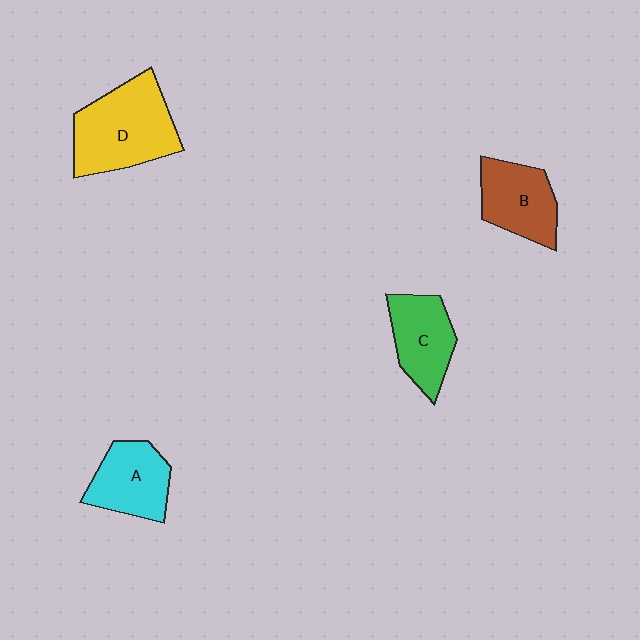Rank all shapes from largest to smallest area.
From largest to smallest: D (yellow), B (brown), A (cyan), C (green).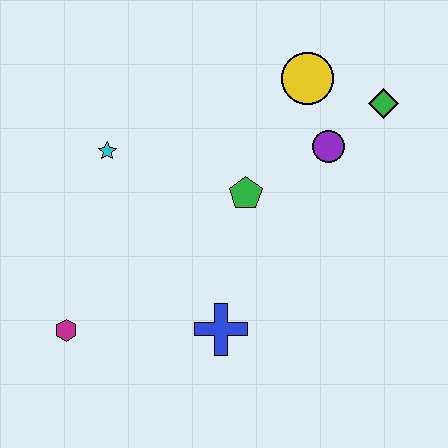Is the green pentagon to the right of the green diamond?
No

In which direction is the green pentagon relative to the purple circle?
The green pentagon is to the left of the purple circle.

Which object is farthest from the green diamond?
The magenta hexagon is farthest from the green diamond.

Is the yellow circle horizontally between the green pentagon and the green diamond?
Yes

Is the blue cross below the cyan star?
Yes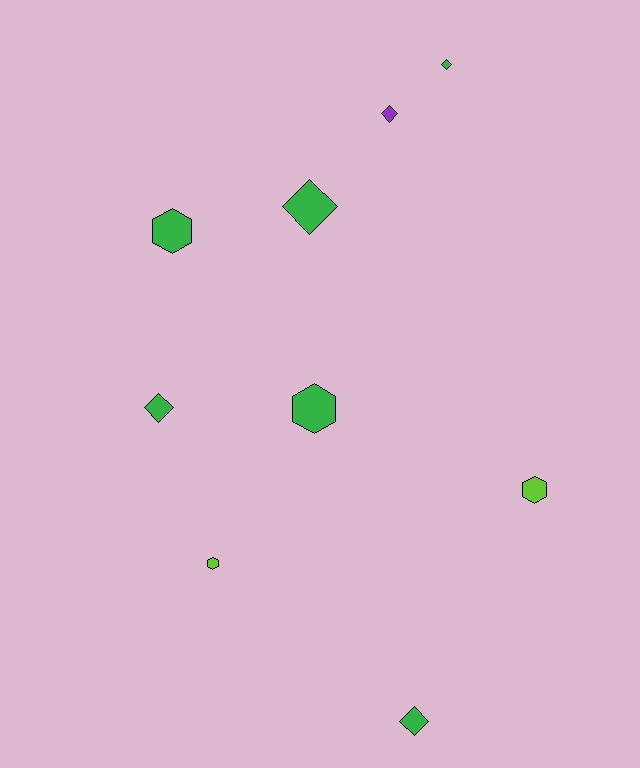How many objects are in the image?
There are 9 objects.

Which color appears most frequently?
Green, with 6 objects.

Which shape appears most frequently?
Diamond, with 5 objects.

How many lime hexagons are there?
There are 2 lime hexagons.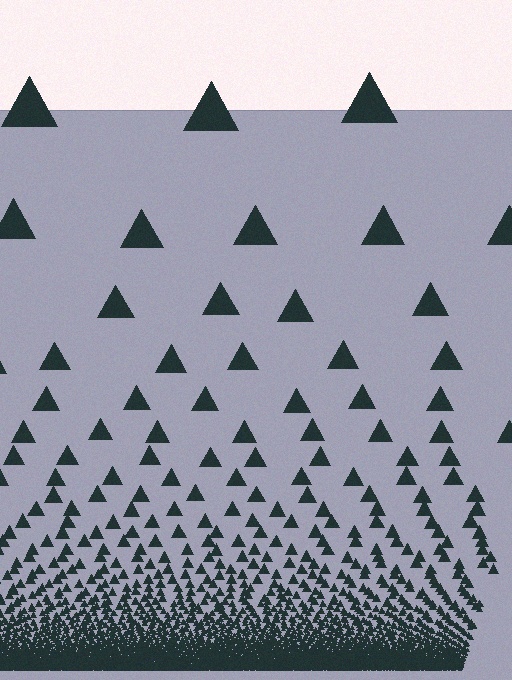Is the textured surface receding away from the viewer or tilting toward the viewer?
The surface appears to tilt toward the viewer. Texture elements get larger and sparser toward the top.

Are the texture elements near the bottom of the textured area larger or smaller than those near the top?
Smaller. The gradient is inverted — elements near the bottom are smaller and denser.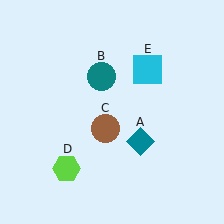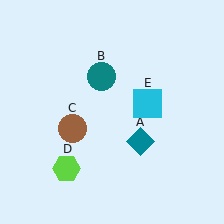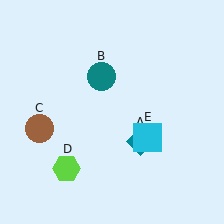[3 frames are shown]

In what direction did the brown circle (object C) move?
The brown circle (object C) moved left.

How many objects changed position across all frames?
2 objects changed position: brown circle (object C), cyan square (object E).